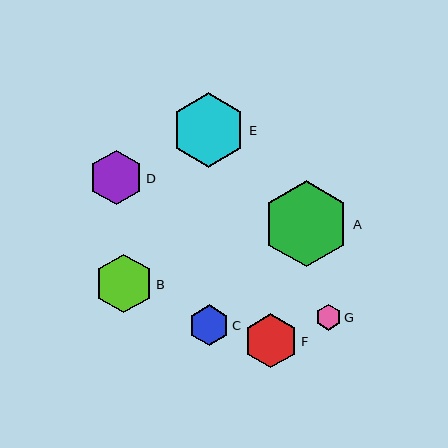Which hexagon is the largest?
Hexagon A is the largest with a size of approximately 87 pixels.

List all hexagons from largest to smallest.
From largest to smallest: A, E, B, D, F, C, G.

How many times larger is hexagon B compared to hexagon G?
Hexagon B is approximately 2.3 times the size of hexagon G.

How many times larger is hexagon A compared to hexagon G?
Hexagon A is approximately 3.3 times the size of hexagon G.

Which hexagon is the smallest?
Hexagon G is the smallest with a size of approximately 26 pixels.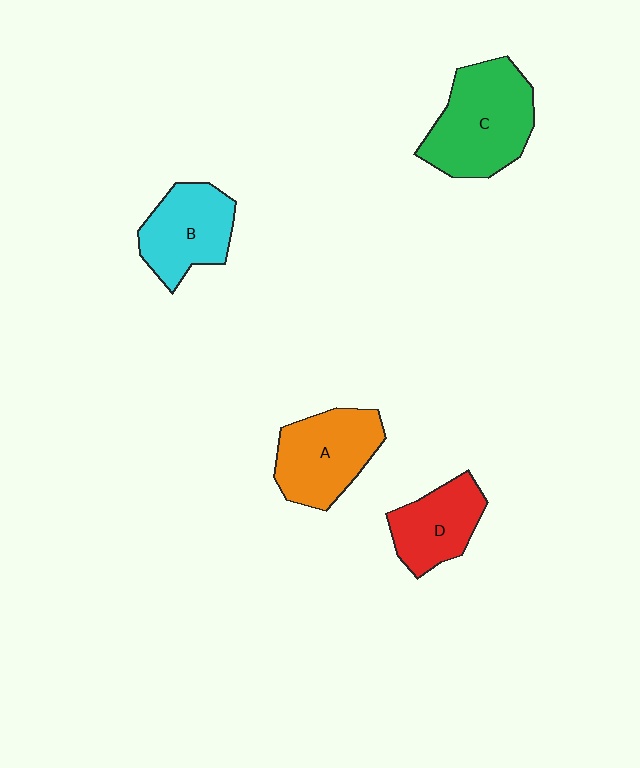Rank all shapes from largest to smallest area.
From largest to smallest: C (green), A (orange), B (cyan), D (red).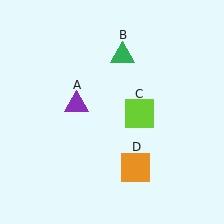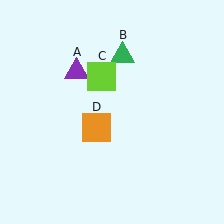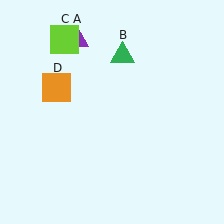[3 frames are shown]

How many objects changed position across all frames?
3 objects changed position: purple triangle (object A), lime square (object C), orange square (object D).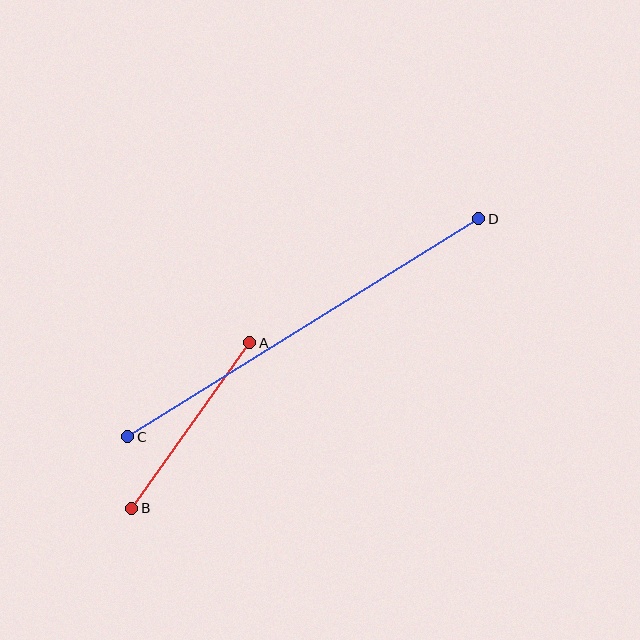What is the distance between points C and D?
The distance is approximately 413 pixels.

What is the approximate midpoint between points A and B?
The midpoint is at approximately (191, 425) pixels.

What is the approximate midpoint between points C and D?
The midpoint is at approximately (303, 328) pixels.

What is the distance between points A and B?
The distance is approximately 203 pixels.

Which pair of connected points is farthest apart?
Points C and D are farthest apart.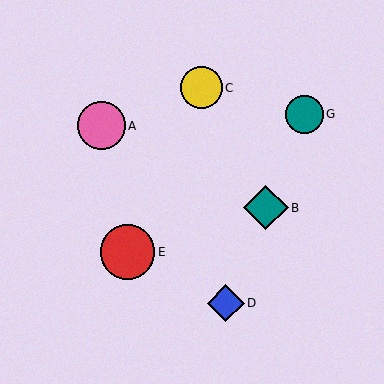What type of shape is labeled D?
Shape D is a blue diamond.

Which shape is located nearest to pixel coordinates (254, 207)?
The teal diamond (labeled B) at (266, 208) is nearest to that location.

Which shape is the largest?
The red circle (labeled E) is the largest.